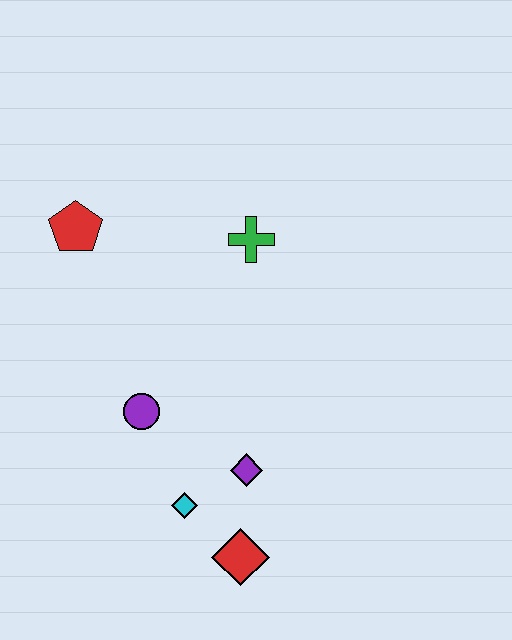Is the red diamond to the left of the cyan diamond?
No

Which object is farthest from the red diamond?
The red pentagon is farthest from the red diamond.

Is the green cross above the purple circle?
Yes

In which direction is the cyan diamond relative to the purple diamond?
The cyan diamond is to the left of the purple diamond.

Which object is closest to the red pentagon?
The green cross is closest to the red pentagon.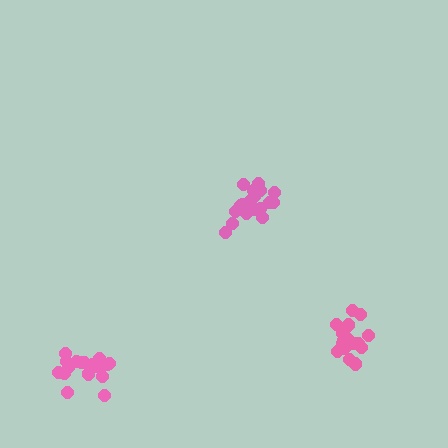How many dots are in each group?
Group 1: 21 dots, Group 2: 19 dots, Group 3: 21 dots (61 total).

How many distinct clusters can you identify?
There are 3 distinct clusters.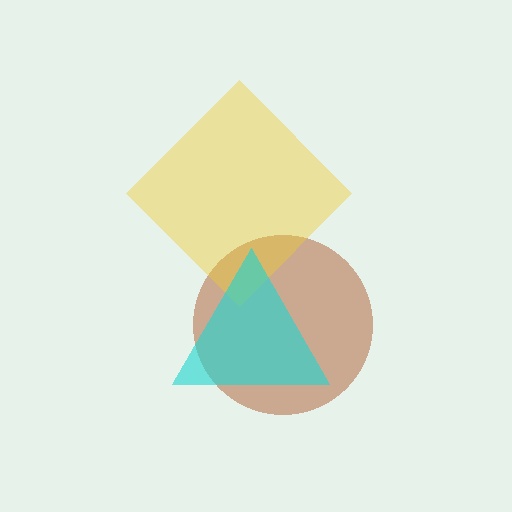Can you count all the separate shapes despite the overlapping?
Yes, there are 3 separate shapes.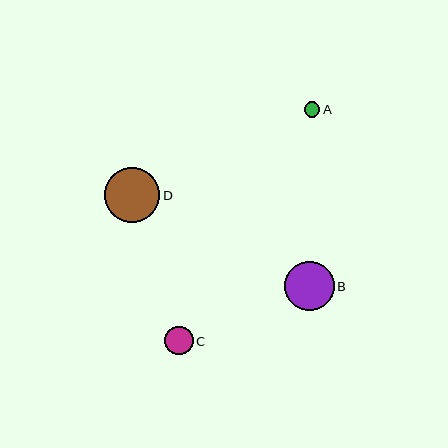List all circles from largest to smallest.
From largest to smallest: D, B, C, A.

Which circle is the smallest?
Circle A is the smallest with a size of approximately 16 pixels.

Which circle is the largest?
Circle D is the largest with a size of approximately 55 pixels.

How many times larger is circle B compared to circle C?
Circle B is approximately 1.8 times the size of circle C.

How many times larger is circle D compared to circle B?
Circle D is approximately 1.1 times the size of circle B.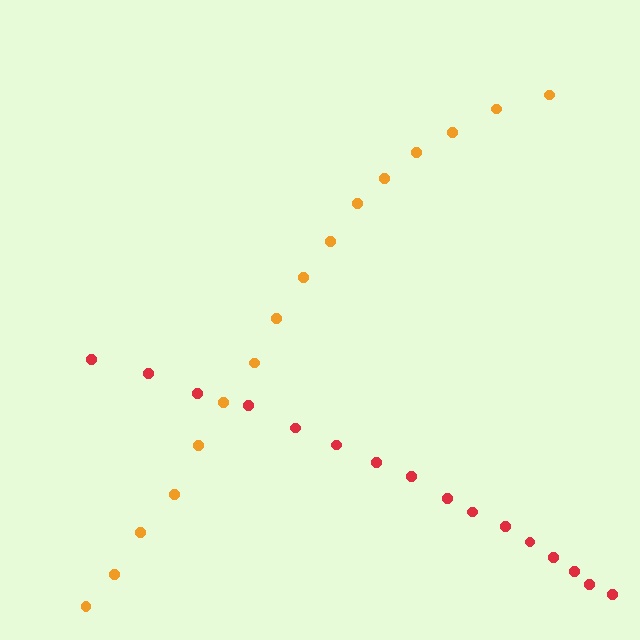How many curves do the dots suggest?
There are 2 distinct paths.